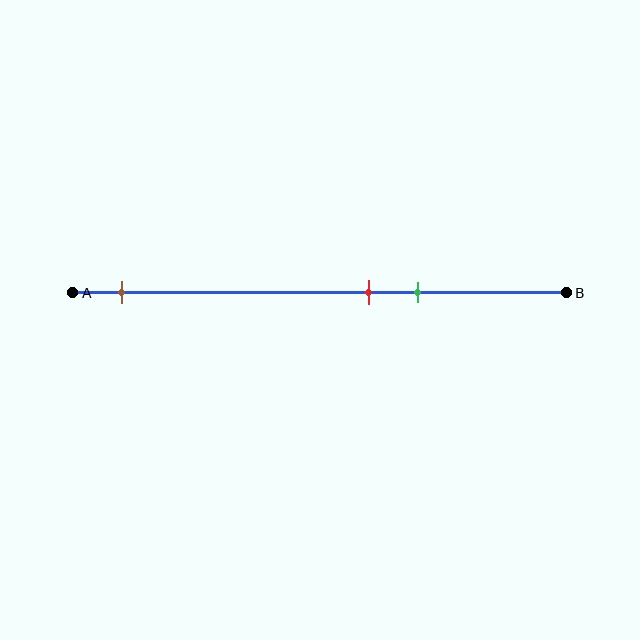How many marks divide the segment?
There are 3 marks dividing the segment.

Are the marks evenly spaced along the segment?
No, the marks are not evenly spaced.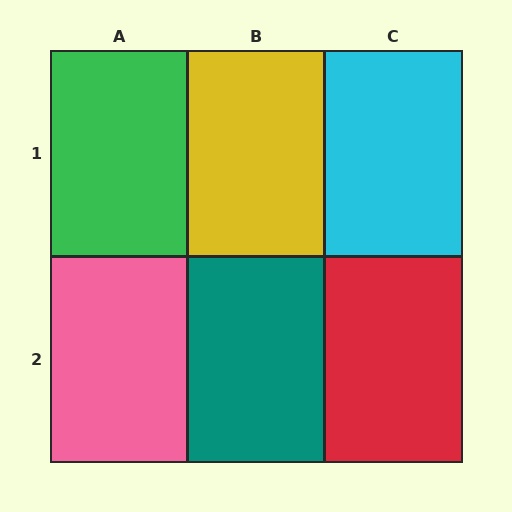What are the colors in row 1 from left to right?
Green, yellow, cyan.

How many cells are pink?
1 cell is pink.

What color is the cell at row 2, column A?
Pink.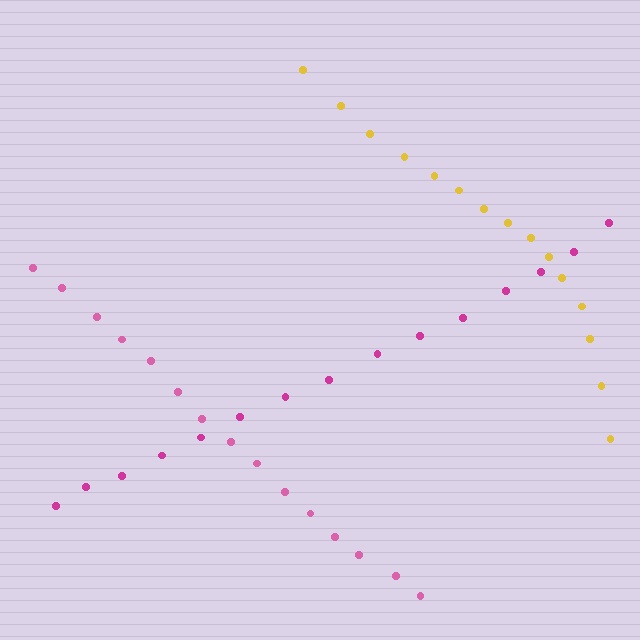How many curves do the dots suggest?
There are 3 distinct paths.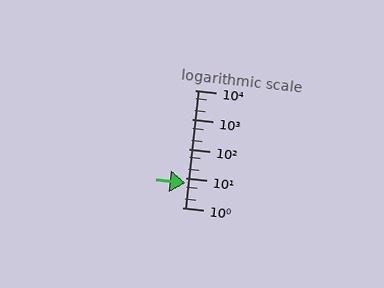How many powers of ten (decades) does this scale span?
The scale spans 4 decades, from 1 to 10000.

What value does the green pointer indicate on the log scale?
The pointer indicates approximately 6.9.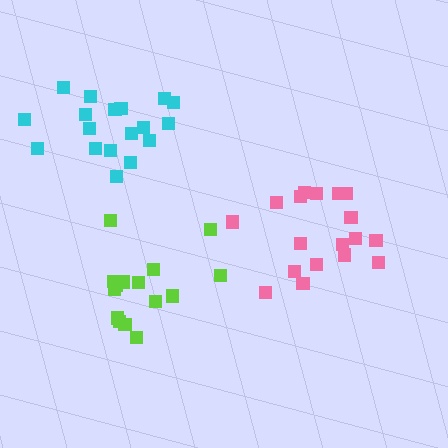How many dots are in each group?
Group 1: 15 dots, Group 2: 18 dots, Group 3: 18 dots (51 total).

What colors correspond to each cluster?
The clusters are colored: lime, pink, cyan.